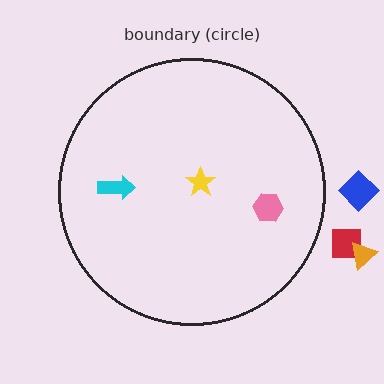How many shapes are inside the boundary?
3 inside, 3 outside.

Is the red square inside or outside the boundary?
Outside.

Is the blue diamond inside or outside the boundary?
Outside.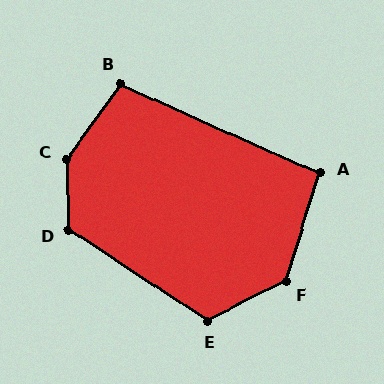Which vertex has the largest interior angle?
C, at approximately 143 degrees.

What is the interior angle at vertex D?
Approximately 124 degrees (obtuse).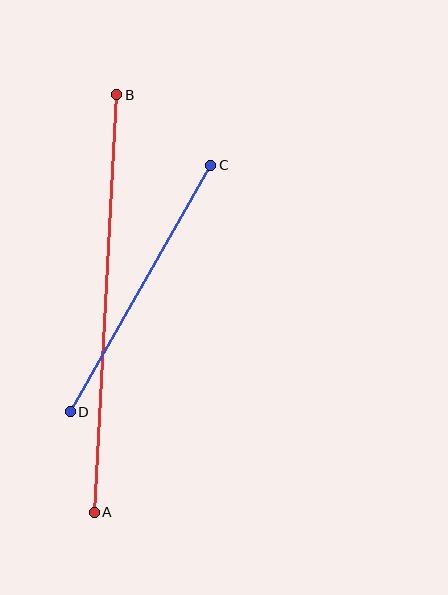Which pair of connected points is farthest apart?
Points A and B are farthest apart.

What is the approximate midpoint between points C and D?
The midpoint is at approximately (141, 288) pixels.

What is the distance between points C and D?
The distance is approximately 284 pixels.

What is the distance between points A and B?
The distance is approximately 418 pixels.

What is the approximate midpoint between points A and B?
The midpoint is at approximately (106, 304) pixels.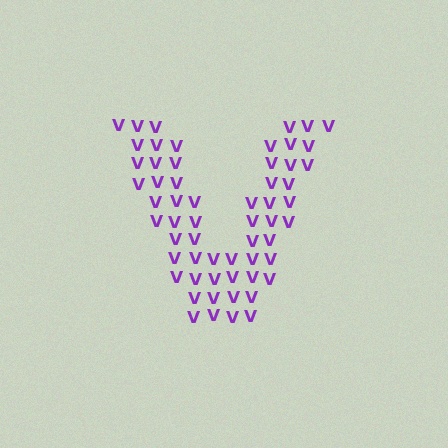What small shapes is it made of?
It is made of small letter V's.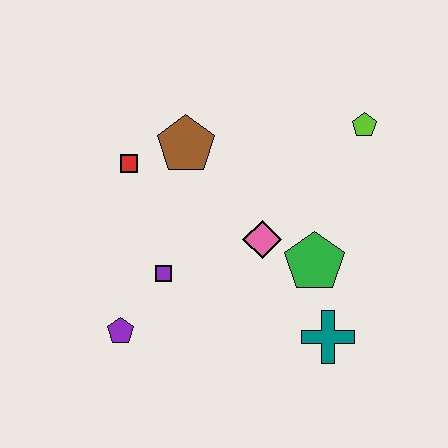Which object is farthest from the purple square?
The lime pentagon is farthest from the purple square.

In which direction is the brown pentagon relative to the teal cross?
The brown pentagon is above the teal cross.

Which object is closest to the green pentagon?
The pink diamond is closest to the green pentagon.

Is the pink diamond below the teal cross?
No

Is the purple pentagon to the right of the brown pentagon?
No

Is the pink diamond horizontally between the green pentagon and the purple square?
Yes